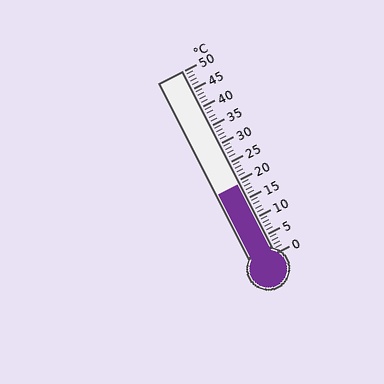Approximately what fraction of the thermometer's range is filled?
The thermometer is filled to approximately 40% of its range.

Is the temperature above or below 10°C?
The temperature is above 10°C.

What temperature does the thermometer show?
The thermometer shows approximately 19°C.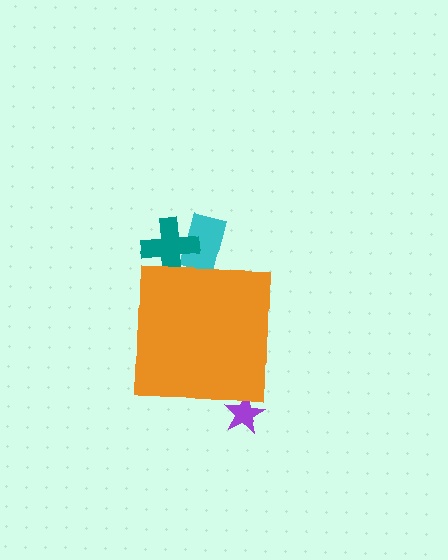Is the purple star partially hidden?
Yes, the purple star is partially hidden behind the orange square.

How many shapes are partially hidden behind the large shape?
3 shapes are partially hidden.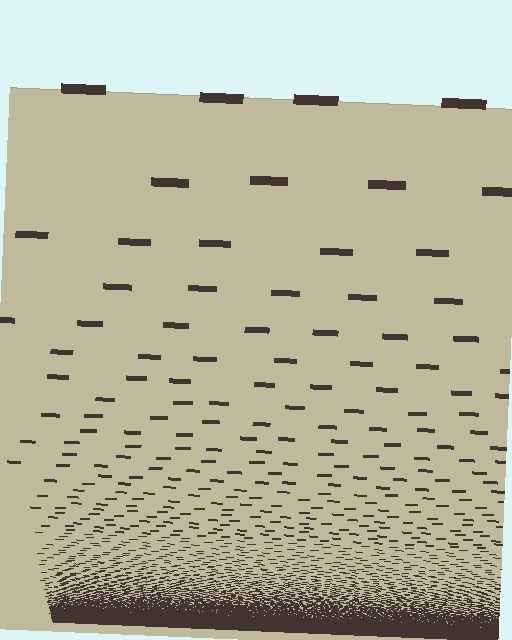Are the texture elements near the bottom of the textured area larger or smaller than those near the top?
Smaller. The gradient is inverted — elements near the bottom are smaller and denser.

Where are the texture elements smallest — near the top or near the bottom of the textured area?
Near the bottom.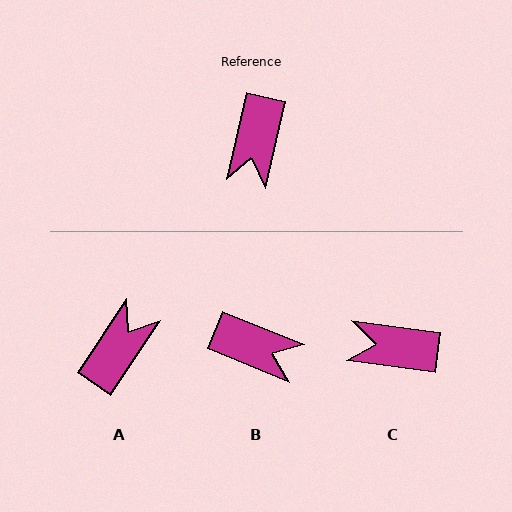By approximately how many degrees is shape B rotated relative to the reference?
Approximately 81 degrees counter-clockwise.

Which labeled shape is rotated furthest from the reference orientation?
A, about 160 degrees away.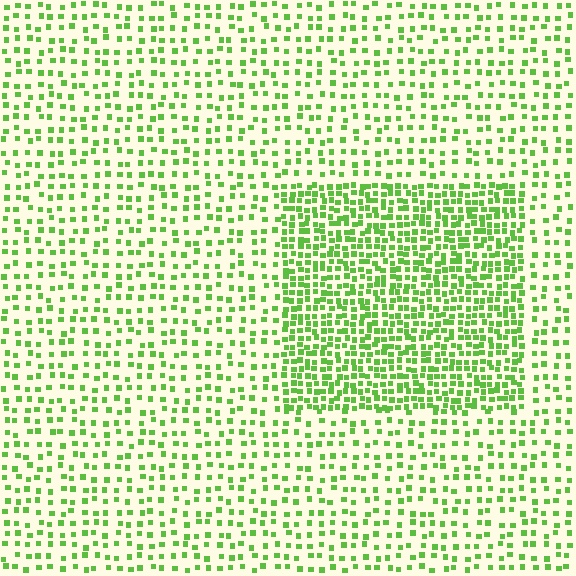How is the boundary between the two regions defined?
The boundary is defined by a change in element density (approximately 2.2x ratio). All elements are the same color, size, and shape.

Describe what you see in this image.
The image contains small lime elements arranged at two different densities. A rectangle-shaped region is visible where the elements are more densely packed than the surrounding area.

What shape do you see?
I see a rectangle.